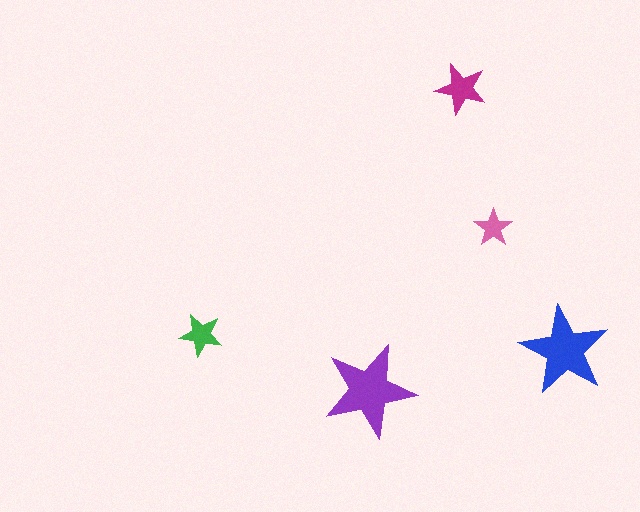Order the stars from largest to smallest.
the purple one, the blue one, the magenta one, the green one, the pink one.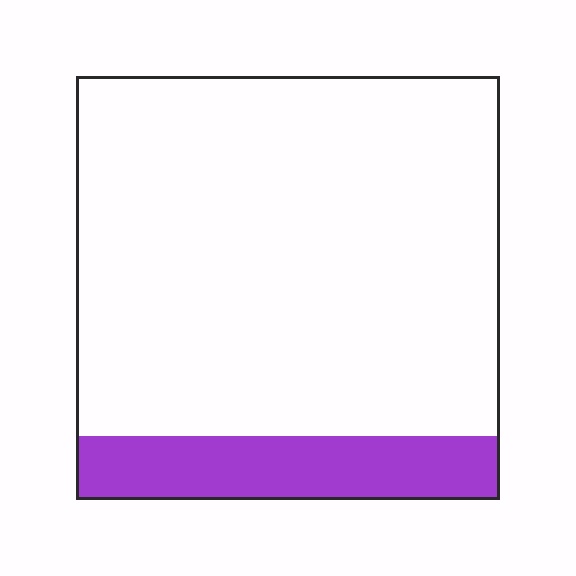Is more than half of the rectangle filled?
No.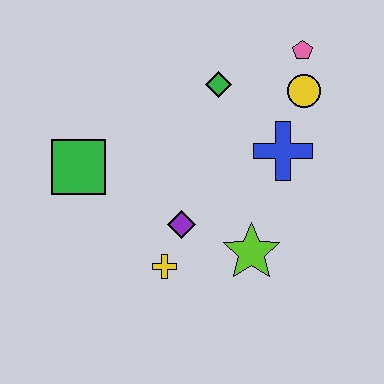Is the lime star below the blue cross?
Yes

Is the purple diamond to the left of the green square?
No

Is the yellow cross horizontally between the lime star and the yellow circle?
No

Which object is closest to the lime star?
The purple diamond is closest to the lime star.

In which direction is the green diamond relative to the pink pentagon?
The green diamond is to the left of the pink pentagon.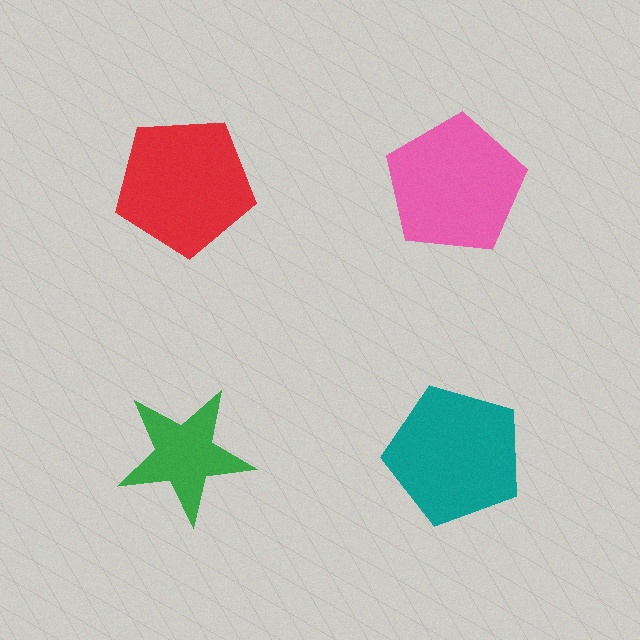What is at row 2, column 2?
A teal pentagon.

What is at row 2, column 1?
A green star.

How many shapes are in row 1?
2 shapes.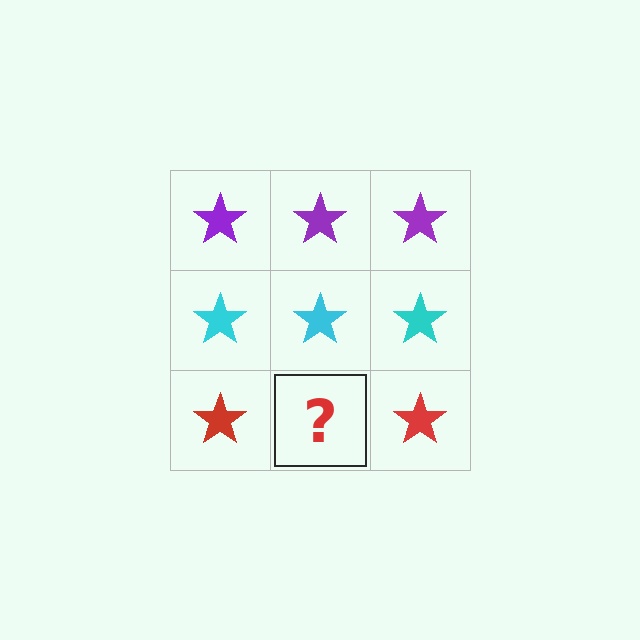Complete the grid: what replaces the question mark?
The question mark should be replaced with a red star.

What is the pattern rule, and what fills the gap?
The rule is that each row has a consistent color. The gap should be filled with a red star.